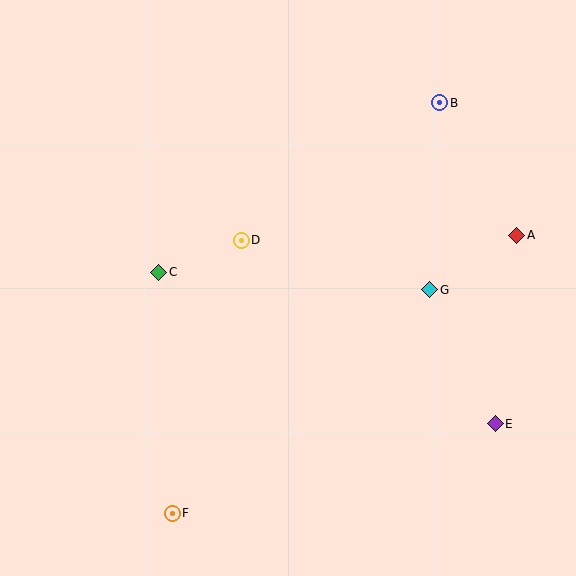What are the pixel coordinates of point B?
Point B is at (440, 103).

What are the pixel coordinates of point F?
Point F is at (172, 513).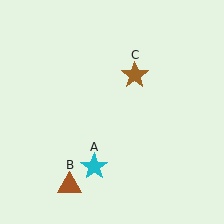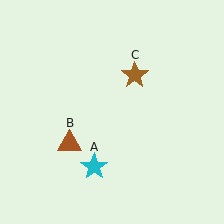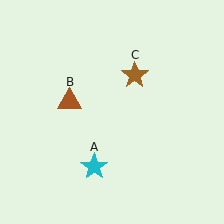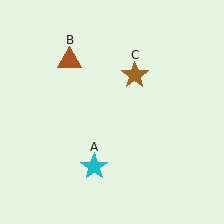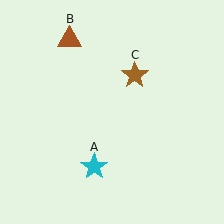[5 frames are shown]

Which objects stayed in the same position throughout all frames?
Cyan star (object A) and brown star (object C) remained stationary.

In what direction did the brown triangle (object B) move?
The brown triangle (object B) moved up.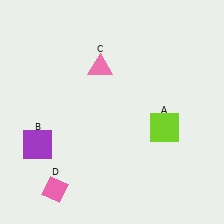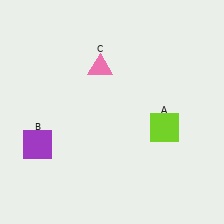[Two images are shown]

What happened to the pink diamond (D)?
The pink diamond (D) was removed in Image 2. It was in the bottom-left area of Image 1.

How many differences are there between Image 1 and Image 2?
There is 1 difference between the two images.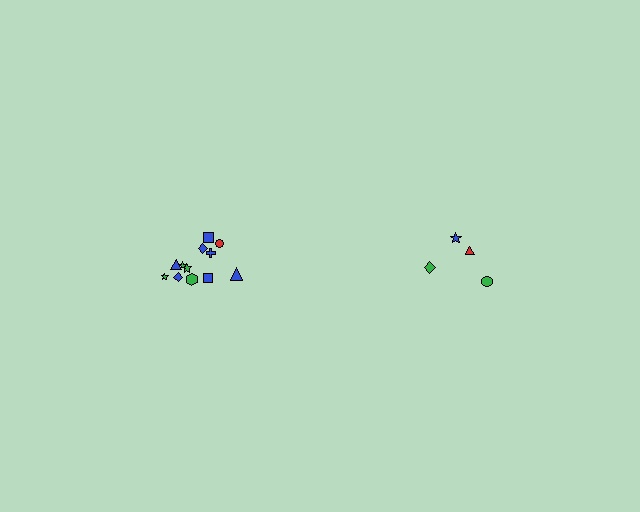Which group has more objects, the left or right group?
The left group.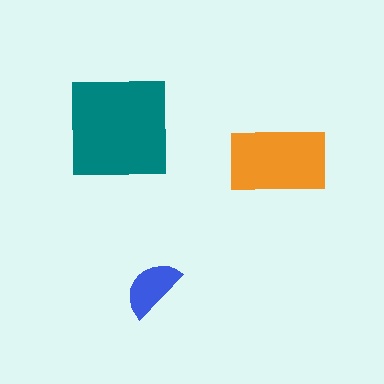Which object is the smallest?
The blue semicircle.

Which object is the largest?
The teal square.